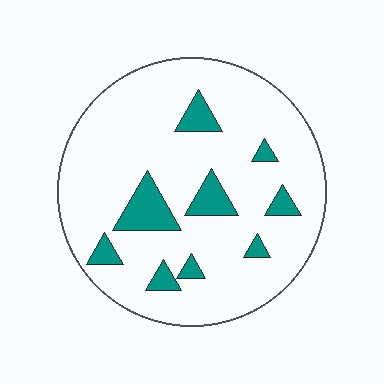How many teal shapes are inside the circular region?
9.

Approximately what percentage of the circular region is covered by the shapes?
Approximately 15%.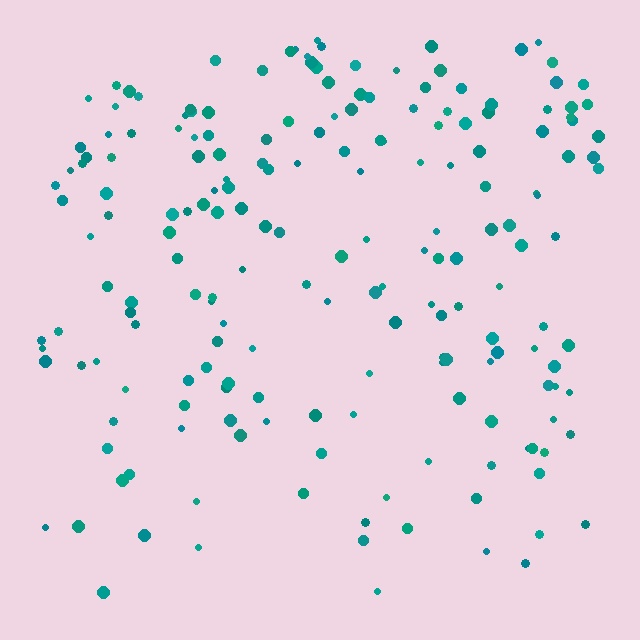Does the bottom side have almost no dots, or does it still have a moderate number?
Still a moderate number, just noticeably fewer than the top.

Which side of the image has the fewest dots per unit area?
The bottom.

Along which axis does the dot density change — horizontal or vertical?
Vertical.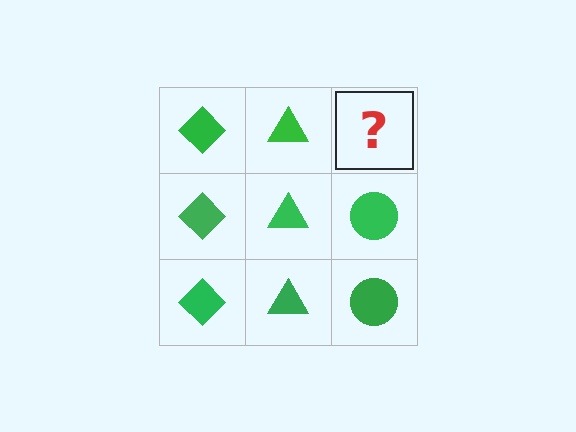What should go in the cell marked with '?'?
The missing cell should contain a green circle.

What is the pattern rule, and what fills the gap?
The rule is that each column has a consistent shape. The gap should be filled with a green circle.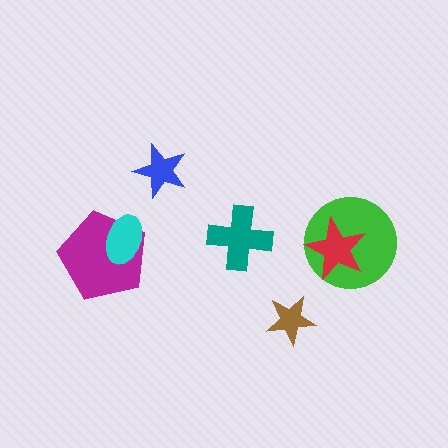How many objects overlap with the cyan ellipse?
1 object overlaps with the cyan ellipse.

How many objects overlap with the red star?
1 object overlaps with the red star.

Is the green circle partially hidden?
Yes, it is partially covered by another shape.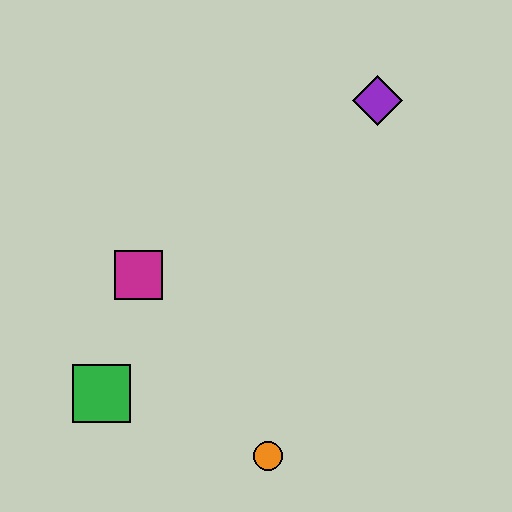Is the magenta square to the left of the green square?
No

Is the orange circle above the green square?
No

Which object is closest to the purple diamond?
The magenta square is closest to the purple diamond.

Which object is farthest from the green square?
The purple diamond is farthest from the green square.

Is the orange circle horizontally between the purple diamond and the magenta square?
Yes